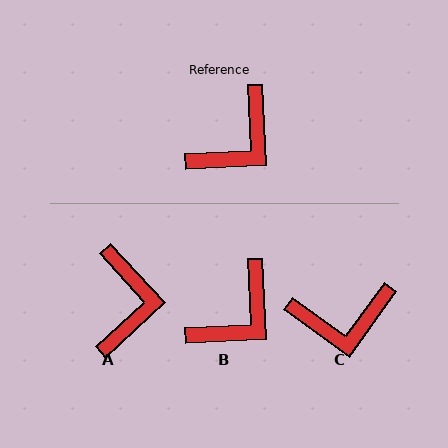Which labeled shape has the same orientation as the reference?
B.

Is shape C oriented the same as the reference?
No, it is off by about 38 degrees.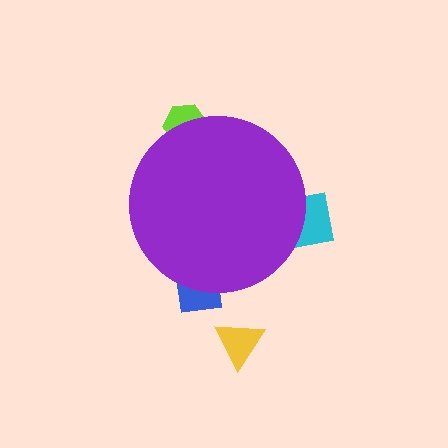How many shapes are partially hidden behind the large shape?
3 shapes are partially hidden.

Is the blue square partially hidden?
Yes, the blue square is partially hidden behind the purple circle.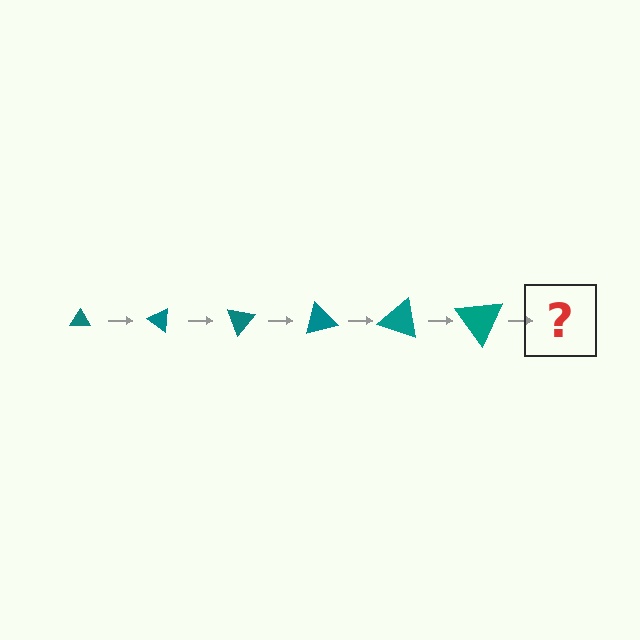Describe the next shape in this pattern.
It should be a triangle, larger than the previous one and rotated 210 degrees from the start.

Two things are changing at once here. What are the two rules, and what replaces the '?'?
The two rules are that the triangle grows larger each step and it rotates 35 degrees each step. The '?' should be a triangle, larger than the previous one and rotated 210 degrees from the start.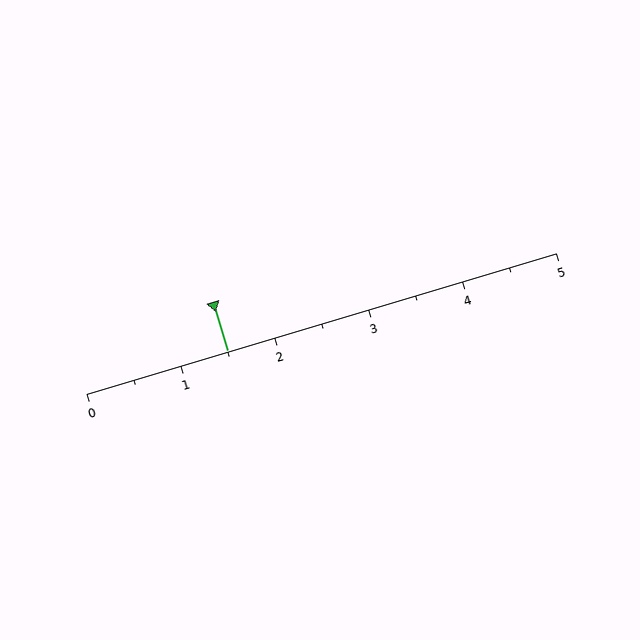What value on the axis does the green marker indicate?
The marker indicates approximately 1.5.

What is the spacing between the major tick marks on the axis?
The major ticks are spaced 1 apart.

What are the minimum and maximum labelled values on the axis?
The axis runs from 0 to 5.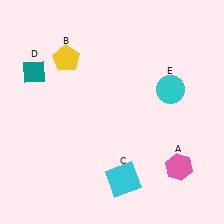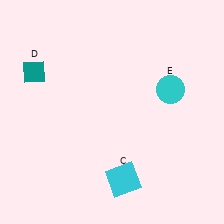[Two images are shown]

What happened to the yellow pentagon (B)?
The yellow pentagon (B) was removed in Image 2. It was in the top-left area of Image 1.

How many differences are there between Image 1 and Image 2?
There are 2 differences between the two images.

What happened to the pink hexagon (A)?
The pink hexagon (A) was removed in Image 2. It was in the bottom-right area of Image 1.